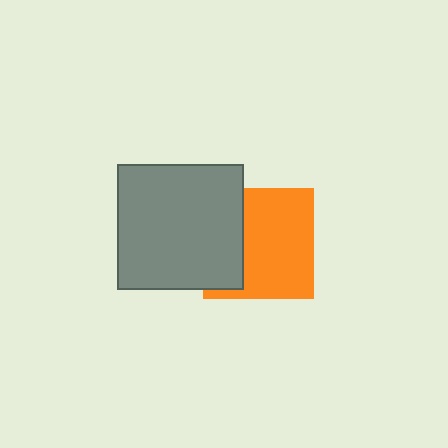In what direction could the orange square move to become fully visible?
The orange square could move right. That would shift it out from behind the gray square entirely.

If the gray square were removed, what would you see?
You would see the complete orange square.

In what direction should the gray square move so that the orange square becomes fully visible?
The gray square should move left. That is the shortest direction to clear the overlap and leave the orange square fully visible.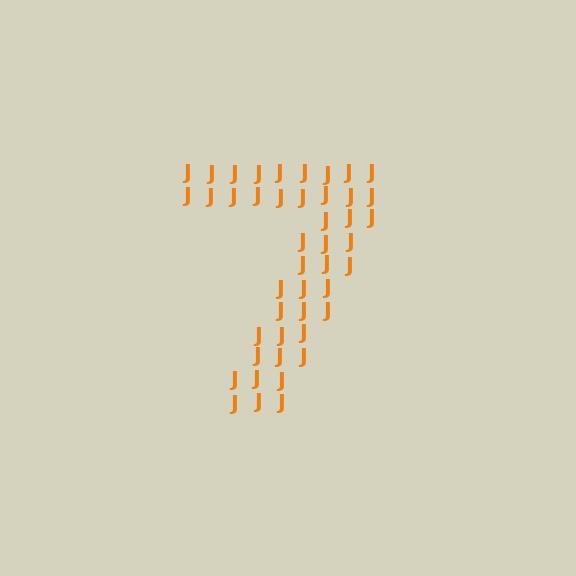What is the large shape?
The large shape is the digit 7.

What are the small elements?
The small elements are letter J's.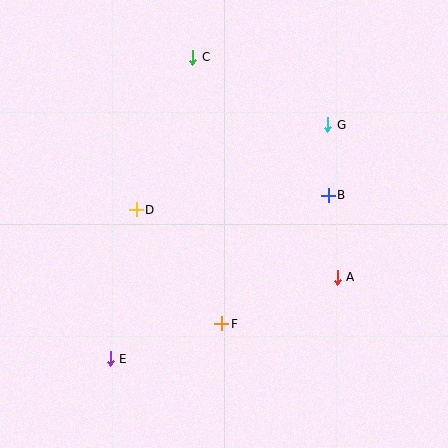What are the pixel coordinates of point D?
Point D is at (136, 210).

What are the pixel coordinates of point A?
Point A is at (337, 277).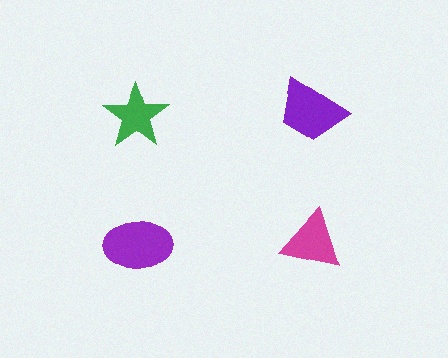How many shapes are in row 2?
2 shapes.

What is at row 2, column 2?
A magenta triangle.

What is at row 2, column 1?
A purple ellipse.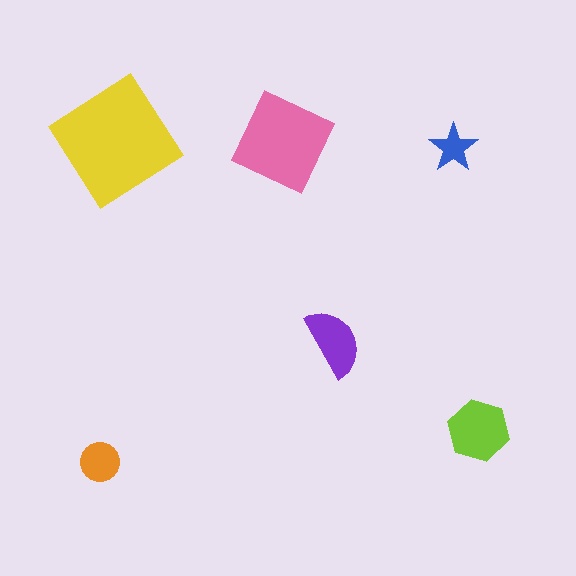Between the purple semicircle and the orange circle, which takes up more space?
The purple semicircle.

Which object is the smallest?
The blue star.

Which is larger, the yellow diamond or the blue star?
The yellow diamond.